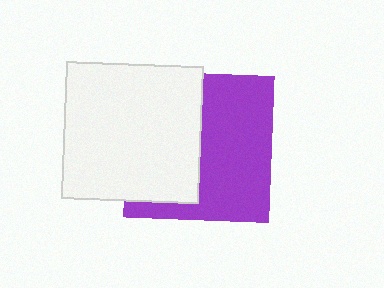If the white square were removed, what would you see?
You would see the complete purple square.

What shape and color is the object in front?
The object in front is a white square.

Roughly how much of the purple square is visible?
About half of it is visible (roughly 54%).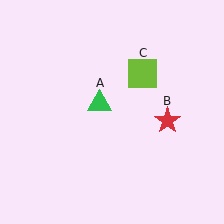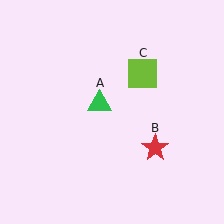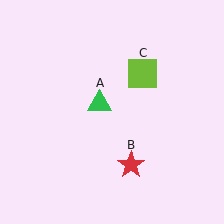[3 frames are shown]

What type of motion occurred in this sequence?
The red star (object B) rotated clockwise around the center of the scene.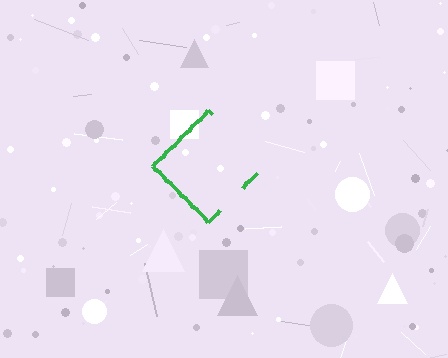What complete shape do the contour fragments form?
The contour fragments form a diamond.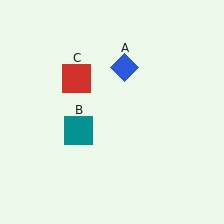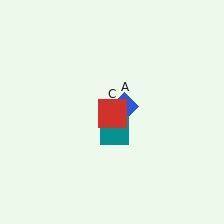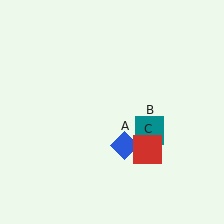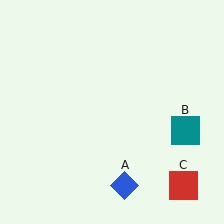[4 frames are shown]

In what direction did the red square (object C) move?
The red square (object C) moved down and to the right.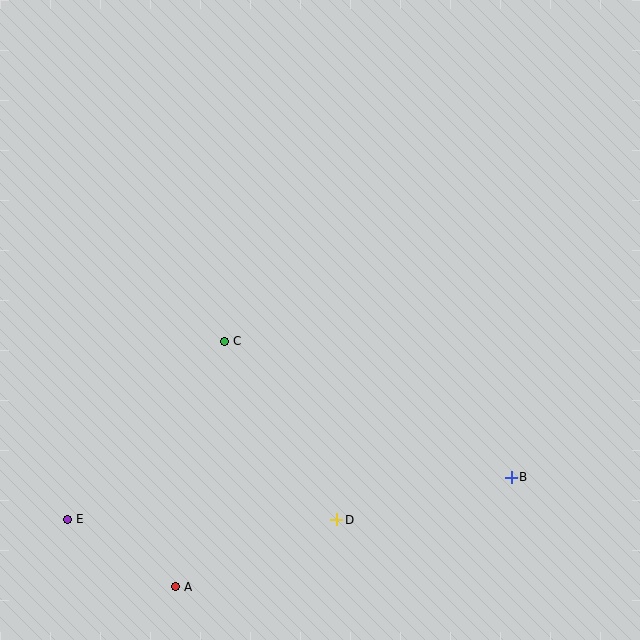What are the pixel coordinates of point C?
Point C is at (225, 341).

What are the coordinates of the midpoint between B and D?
The midpoint between B and D is at (424, 499).